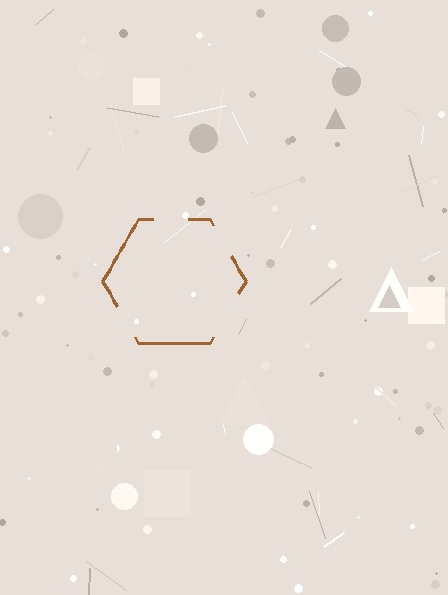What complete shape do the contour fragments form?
The contour fragments form a hexagon.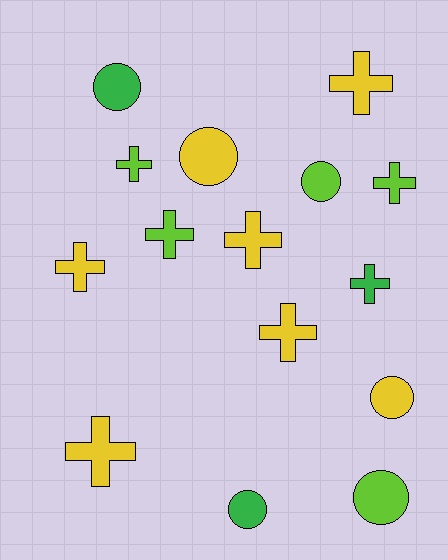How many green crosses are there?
There is 1 green cross.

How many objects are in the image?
There are 15 objects.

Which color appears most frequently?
Yellow, with 7 objects.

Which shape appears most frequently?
Cross, with 9 objects.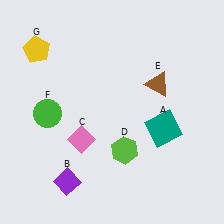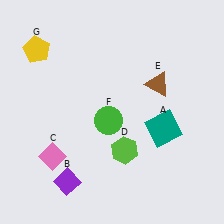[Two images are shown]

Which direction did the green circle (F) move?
The green circle (F) moved right.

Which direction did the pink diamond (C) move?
The pink diamond (C) moved left.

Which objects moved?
The objects that moved are: the pink diamond (C), the green circle (F).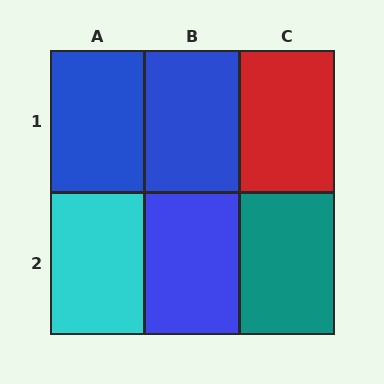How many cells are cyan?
1 cell is cyan.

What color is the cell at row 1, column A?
Blue.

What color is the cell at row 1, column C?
Red.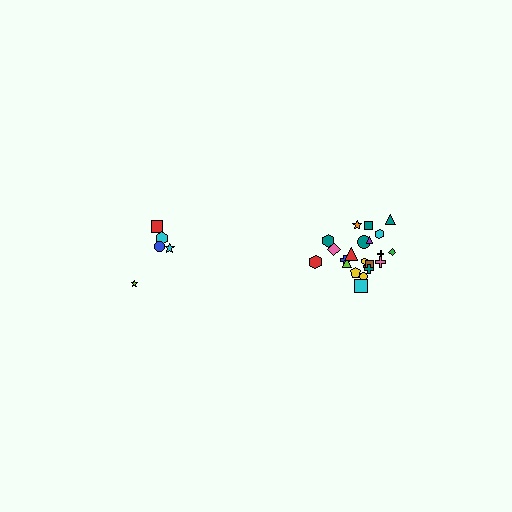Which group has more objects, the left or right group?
The right group.